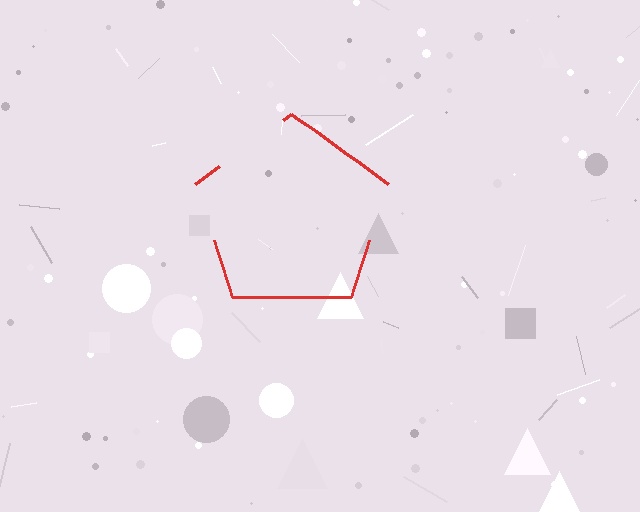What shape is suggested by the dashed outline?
The dashed outline suggests a pentagon.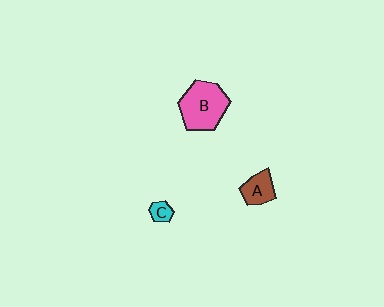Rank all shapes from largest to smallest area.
From largest to smallest: B (pink), A (brown), C (cyan).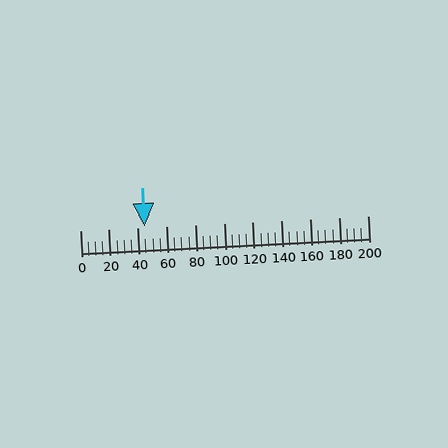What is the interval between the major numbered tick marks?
The major tick marks are spaced 20 units apart.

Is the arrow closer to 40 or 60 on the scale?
The arrow is closer to 40.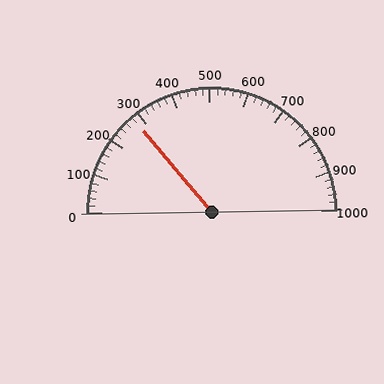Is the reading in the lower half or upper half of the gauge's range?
The reading is in the lower half of the range (0 to 1000).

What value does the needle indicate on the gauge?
The needle indicates approximately 280.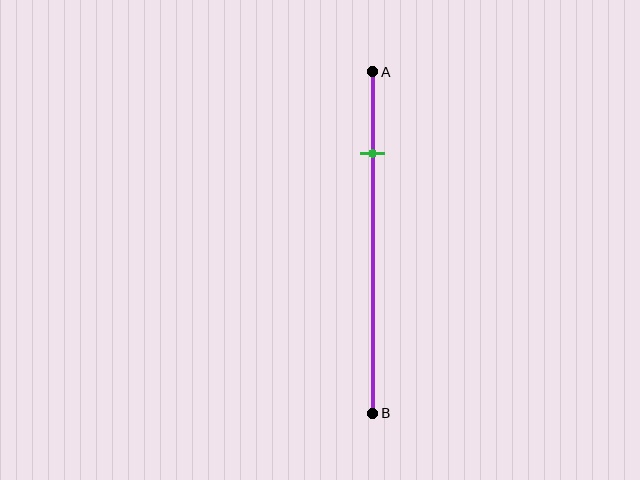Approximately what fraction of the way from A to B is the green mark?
The green mark is approximately 25% of the way from A to B.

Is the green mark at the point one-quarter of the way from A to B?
Yes, the mark is approximately at the one-quarter point.